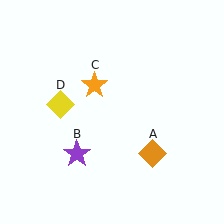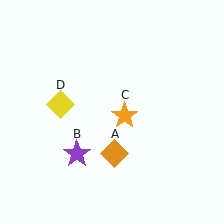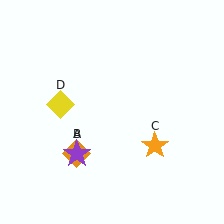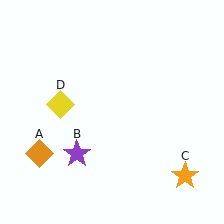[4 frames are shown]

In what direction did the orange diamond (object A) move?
The orange diamond (object A) moved left.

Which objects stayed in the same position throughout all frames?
Purple star (object B) and yellow diamond (object D) remained stationary.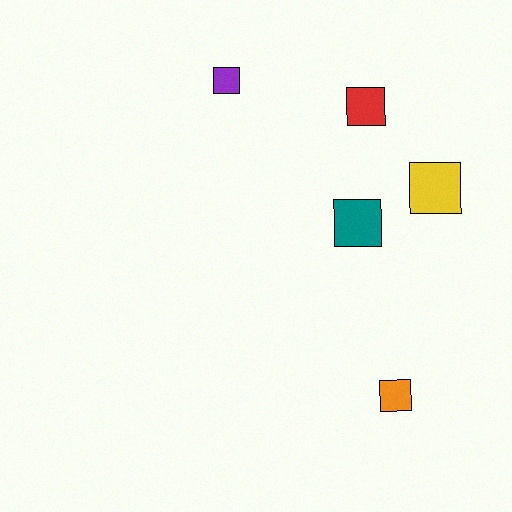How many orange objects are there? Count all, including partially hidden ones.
There is 1 orange object.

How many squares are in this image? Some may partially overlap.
There are 5 squares.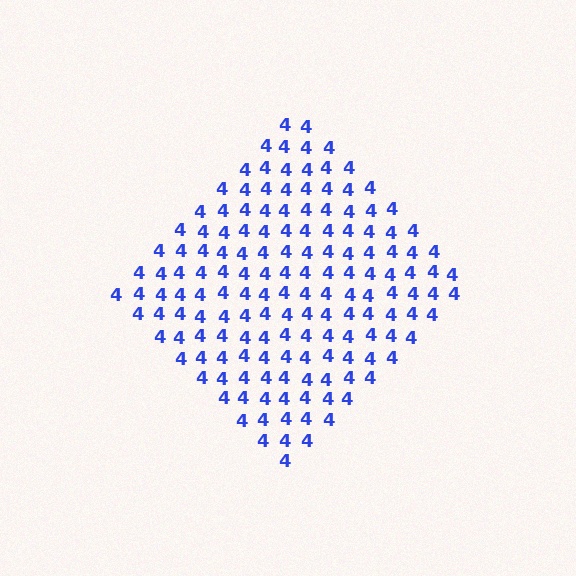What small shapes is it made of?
It is made of small digit 4's.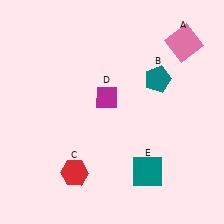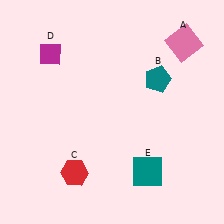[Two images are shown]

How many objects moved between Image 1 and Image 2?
1 object moved between the two images.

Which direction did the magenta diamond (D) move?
The magenta diamond (D) moved left.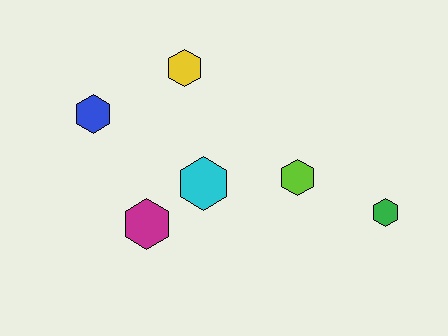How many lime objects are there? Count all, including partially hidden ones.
There is 1 lime object.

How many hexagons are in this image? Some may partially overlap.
There are 6 hexagons.